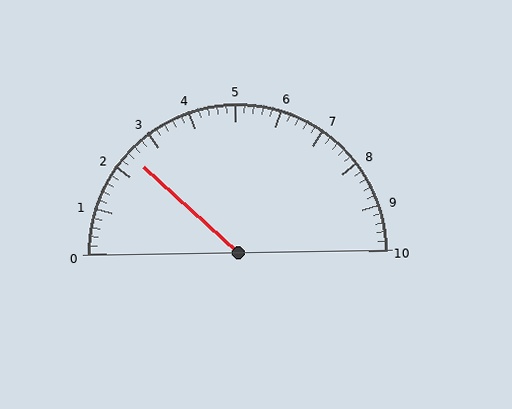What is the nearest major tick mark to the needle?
The nearest major tick mark is 2.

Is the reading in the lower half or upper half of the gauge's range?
The reading is in the lower half of the range (0 to 10).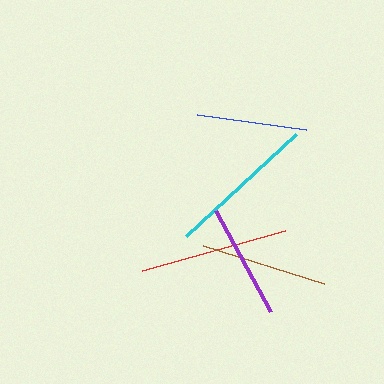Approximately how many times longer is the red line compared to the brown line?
The red line is approximately 1.2 times the length of the brown line.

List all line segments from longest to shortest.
From longest to shortest: cyan, red, brown, purple, blue.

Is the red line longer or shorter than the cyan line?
The cyan line is longer than the red line.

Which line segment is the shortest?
The blue line is the shortest at approximately 111 pixels.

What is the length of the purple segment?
The purple segment is approximately 115 pixels long.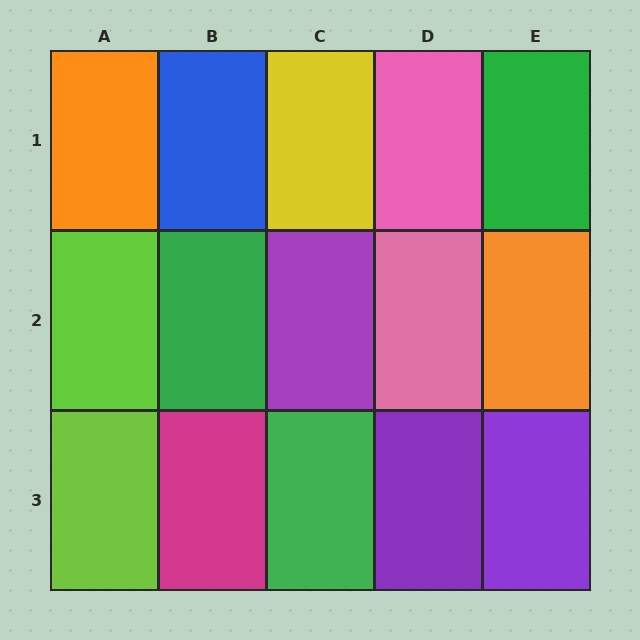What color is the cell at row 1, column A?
Orange.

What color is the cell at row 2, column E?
Orange.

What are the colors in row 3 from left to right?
Lime, magenta, green, purple, purple.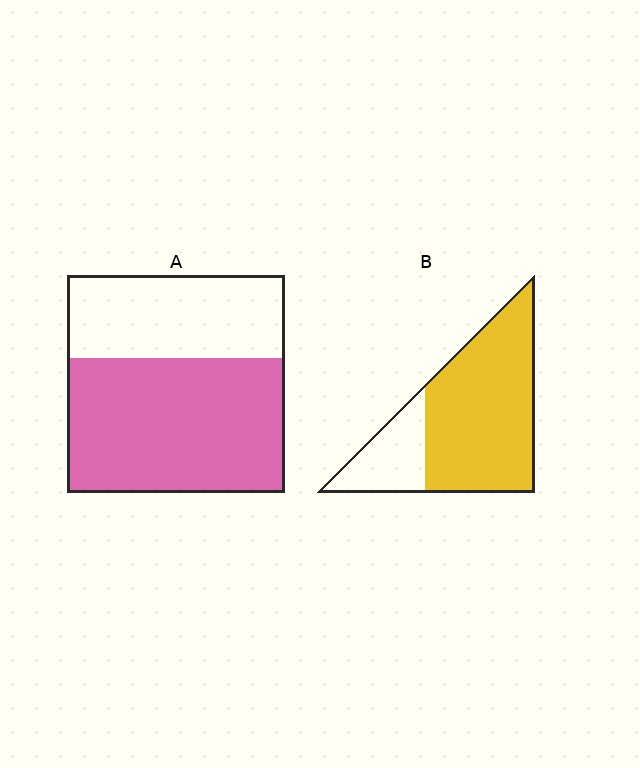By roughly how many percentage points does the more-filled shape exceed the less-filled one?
By roughly 15 percentage points (B over A).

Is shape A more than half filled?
Yes.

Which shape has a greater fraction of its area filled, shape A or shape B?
Shape B.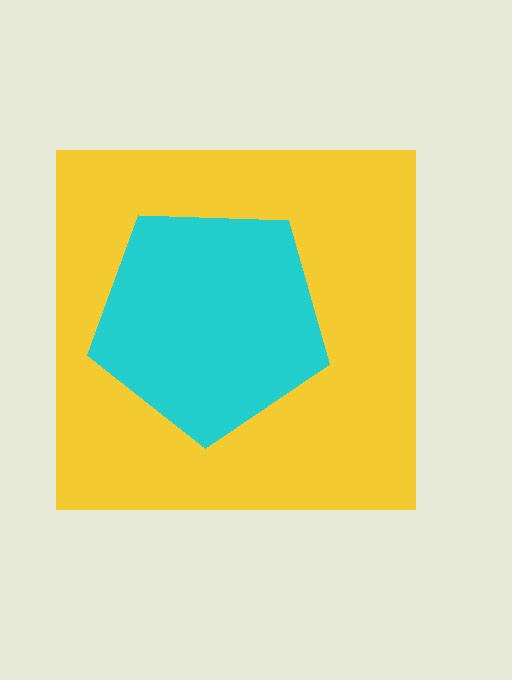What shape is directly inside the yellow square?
The cyan pentagon.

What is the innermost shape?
The cyan pentagon.